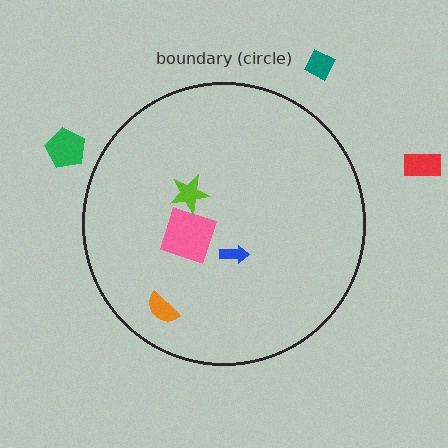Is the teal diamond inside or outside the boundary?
Outside.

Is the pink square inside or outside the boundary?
Inside.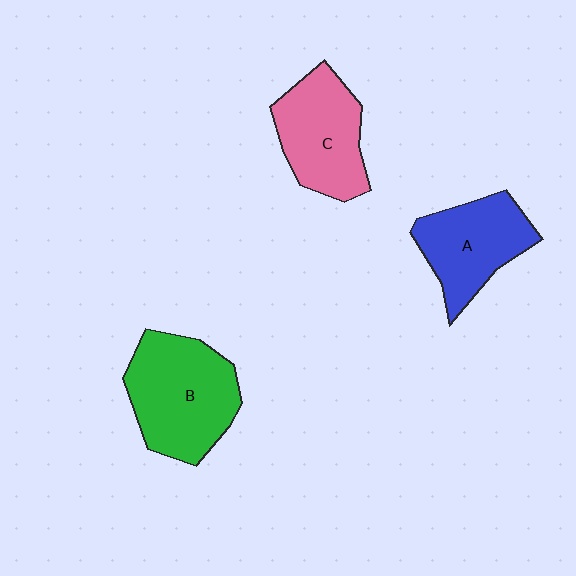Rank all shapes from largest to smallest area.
From largest to smallest: B (green), C (pink), A (blue).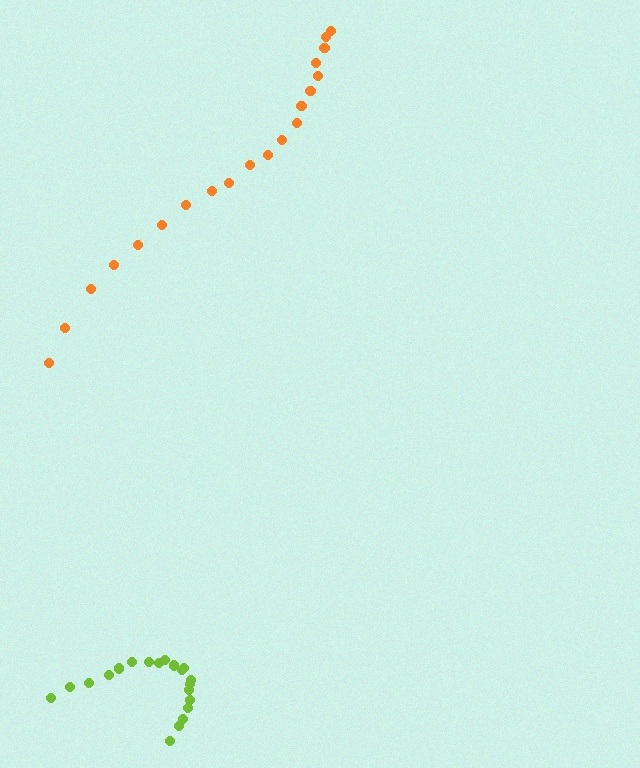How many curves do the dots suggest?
There are 2 distinct paths.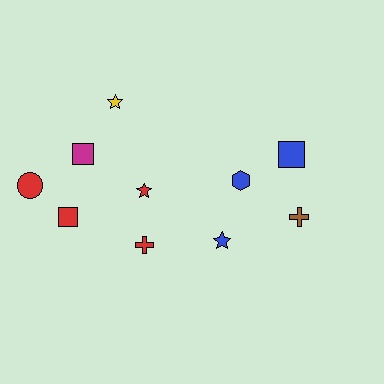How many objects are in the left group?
There are 6 objects.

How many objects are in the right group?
There are 4 objects.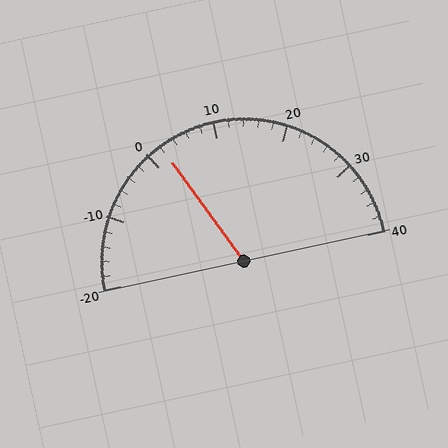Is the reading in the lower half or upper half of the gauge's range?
The reading is in the lower half of the range (-20 to 40).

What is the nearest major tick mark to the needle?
The nearest major tick mark is 0.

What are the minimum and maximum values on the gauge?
The gauge ranges from -20 to 40.